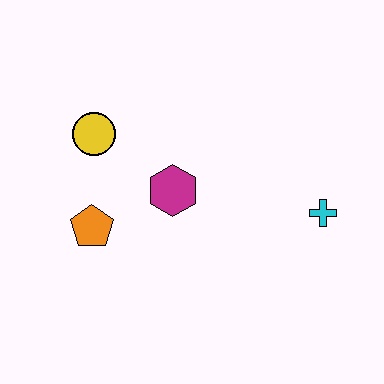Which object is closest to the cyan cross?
The magenta hexagon is closest to the cyan cross.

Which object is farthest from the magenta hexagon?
The cyan cross is farthest from the magenta hexagon.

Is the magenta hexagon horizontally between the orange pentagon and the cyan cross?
Yes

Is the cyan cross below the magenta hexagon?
Yes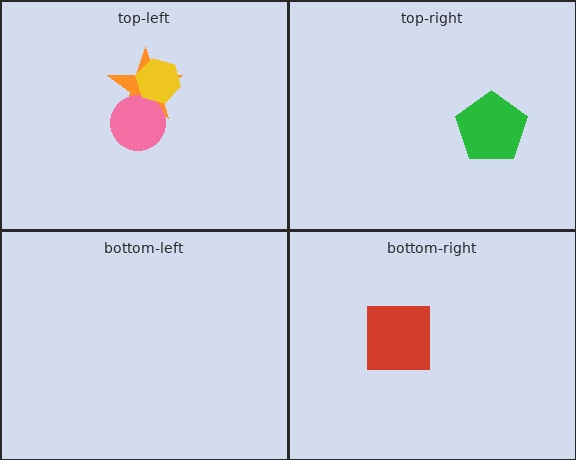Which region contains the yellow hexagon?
The top-left region.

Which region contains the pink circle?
The top-left region.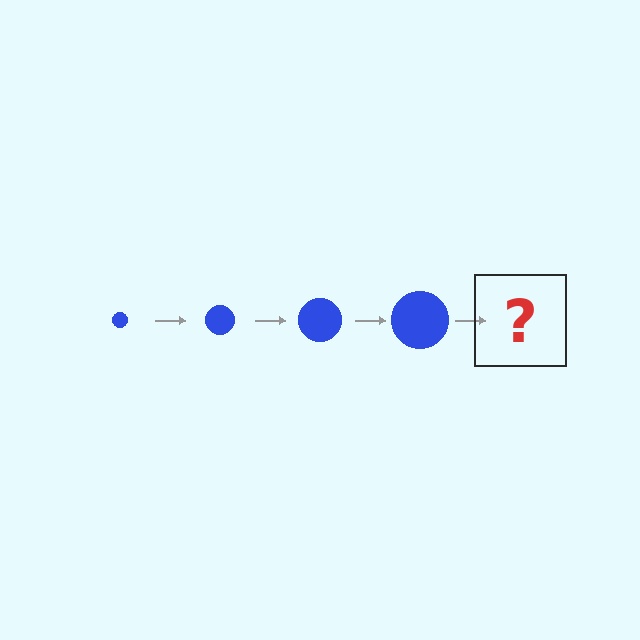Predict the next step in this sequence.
The next step is a blue circle, larger than the previous one.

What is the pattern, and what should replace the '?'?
The pattern is that the circle gets progressively larger each step. The '?' should be a blue circle, larger than the previous one.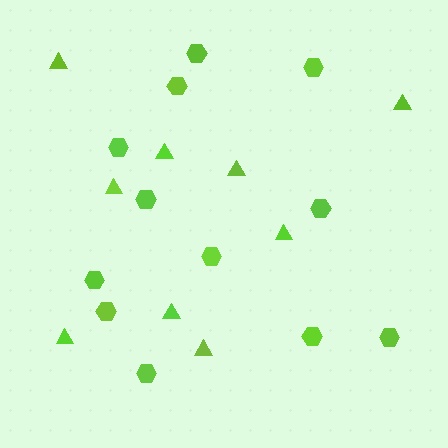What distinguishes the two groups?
There are 2 groups: one group of hexagons (12) and one group of triangles (9).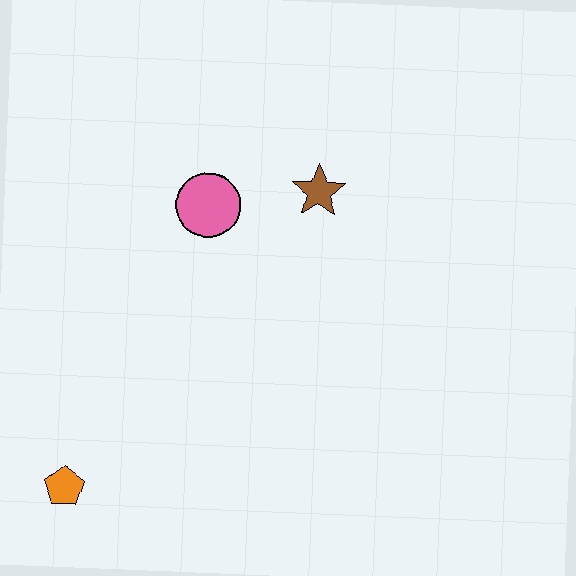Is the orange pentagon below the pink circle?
Yes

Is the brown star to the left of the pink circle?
No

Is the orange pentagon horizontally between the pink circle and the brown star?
No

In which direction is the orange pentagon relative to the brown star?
The orange pentagon is below the brown star.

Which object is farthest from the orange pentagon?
The brown star is farthest from the orange pentagon.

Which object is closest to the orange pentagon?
The pink circle is closest to the orange pentagon.